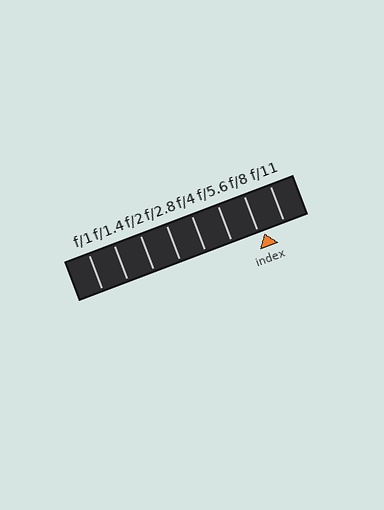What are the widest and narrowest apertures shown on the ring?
The widest aperture shown is f/1 and the narrowest is f/11.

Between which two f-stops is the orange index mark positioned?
The index mark is between f/8 and f/11.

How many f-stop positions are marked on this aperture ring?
There are 8 f-stop positions marked.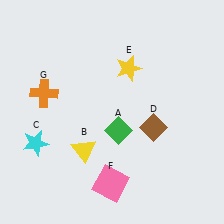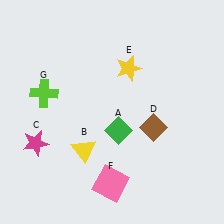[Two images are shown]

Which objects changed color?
C changed from cyan to magenta. G changed from orange to lime.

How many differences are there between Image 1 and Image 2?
There are 2 differences between the two images.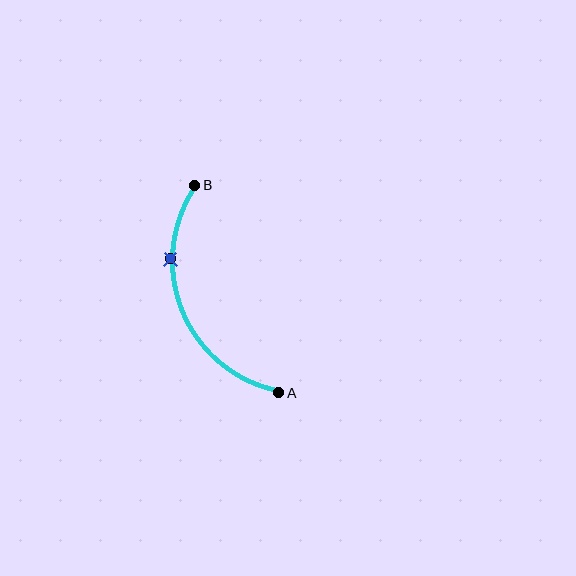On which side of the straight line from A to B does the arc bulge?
The arc bulges to the left of the straight line connecting A and B.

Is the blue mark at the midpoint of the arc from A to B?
No. The blue mark lies on the arc but is closer to endpoint B. The arc midpoint would be at the point on the curve equidistant along the arc from both A and B.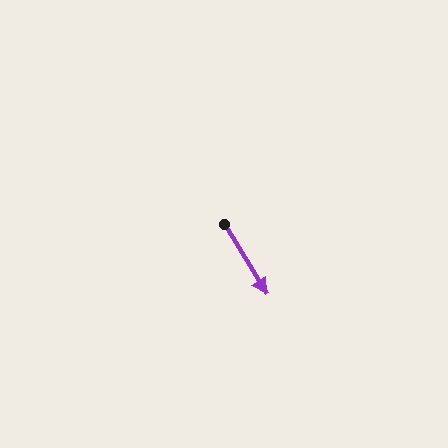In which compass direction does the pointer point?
Southeast.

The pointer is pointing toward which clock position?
Roughly 5 o'clock.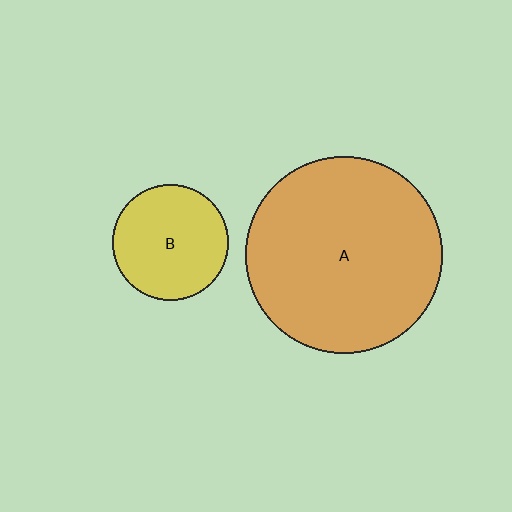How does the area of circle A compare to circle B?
Approximately 2.9 times.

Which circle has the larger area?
Circle A (orange).